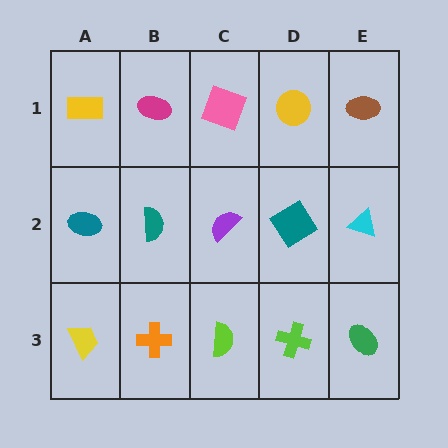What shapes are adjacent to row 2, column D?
A yellow circle (row 1, column D), a lime cross (row 3, column D), a purple semicircle (row 2, column C), a cyan triangle (row 2, column E).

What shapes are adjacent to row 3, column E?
A cyan triangle (row 2, column E), a lime cross (row 3, column D).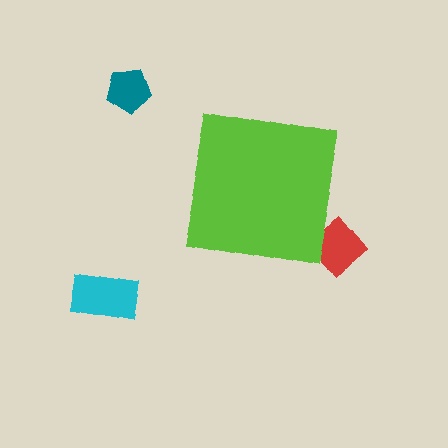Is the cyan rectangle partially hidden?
No, the cyan rectangle is fully visible.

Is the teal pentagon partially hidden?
No, the teal pentagon is fully visible.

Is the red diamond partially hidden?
Yes, the red diamond is partially hidden behind the lime square.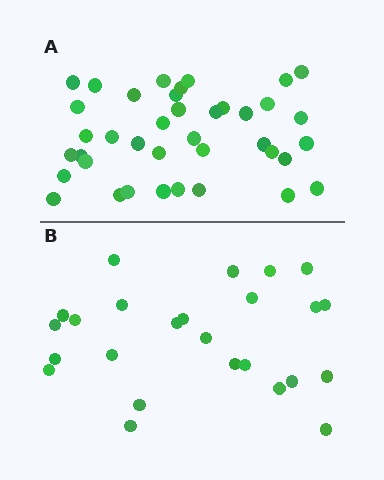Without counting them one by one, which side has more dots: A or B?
Region A (the top region) has more dots.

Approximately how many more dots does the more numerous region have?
Region A has approximately 15 more dots than region B.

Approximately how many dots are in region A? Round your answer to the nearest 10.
About 40 dots. (The exact count is 39, which rounds to 40.)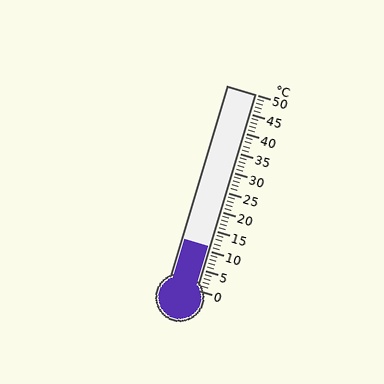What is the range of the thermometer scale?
The thermometer scale ranges from 0°C to 50°C.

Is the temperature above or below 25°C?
The temperature is below 25°C.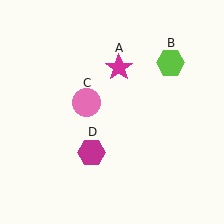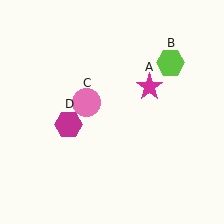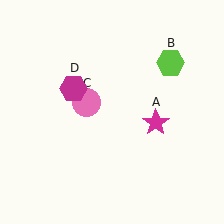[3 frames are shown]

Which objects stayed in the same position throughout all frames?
Lime hexagon (object B) and pink circle (object C) remained stationary.